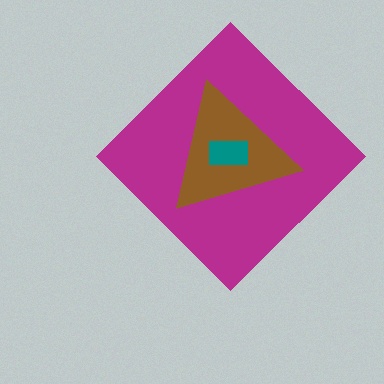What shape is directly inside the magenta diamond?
The brown triangle.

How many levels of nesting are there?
3.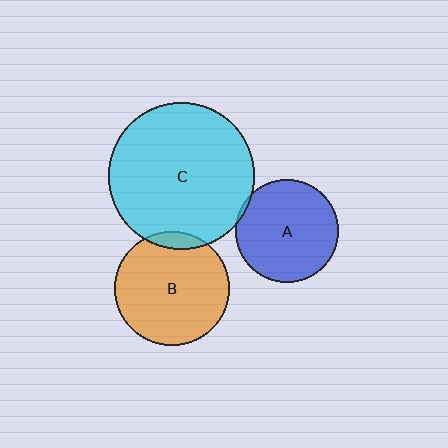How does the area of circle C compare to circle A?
Approximately 2.0 times.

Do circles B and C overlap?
Yes.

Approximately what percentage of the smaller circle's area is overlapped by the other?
Approximately 10%.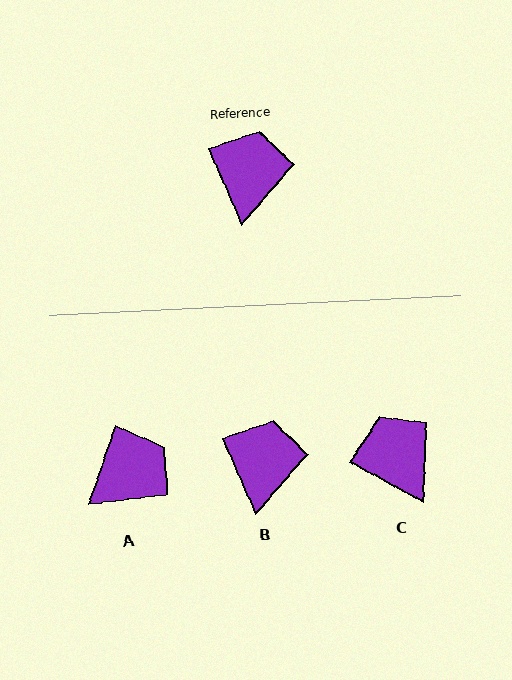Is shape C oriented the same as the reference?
No, it is off by about 38 degrees.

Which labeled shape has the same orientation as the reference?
B.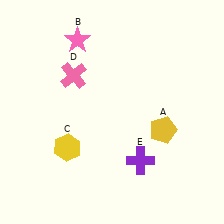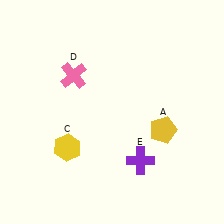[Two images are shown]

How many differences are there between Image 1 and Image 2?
There is 1 difference between the two images.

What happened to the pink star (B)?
The pink star (B) was removed in Image 2. It was in the top-left area of Image 1.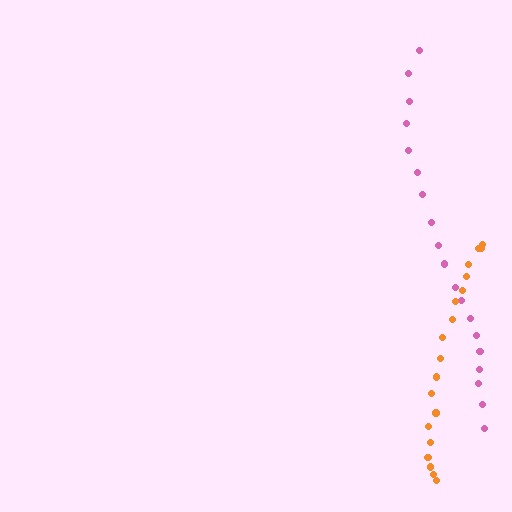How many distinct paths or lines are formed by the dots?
There are 2 distinct paths.